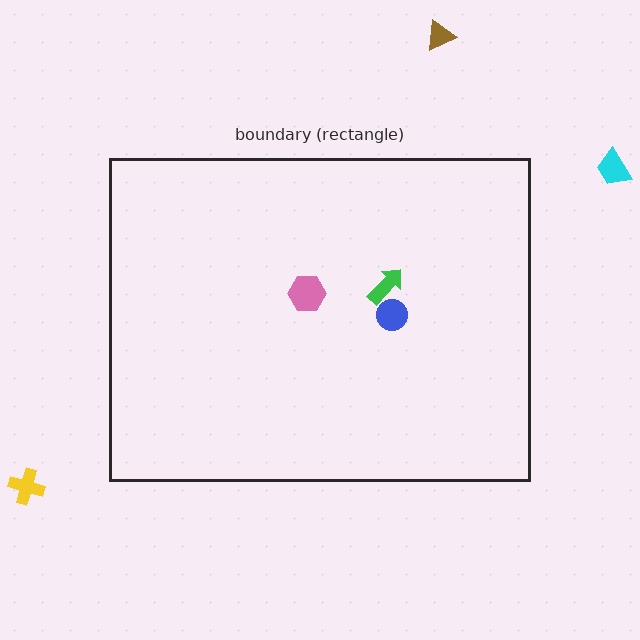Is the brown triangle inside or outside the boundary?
Outside.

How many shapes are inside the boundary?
3 inside, 3 outside.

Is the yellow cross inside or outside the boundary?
Outside.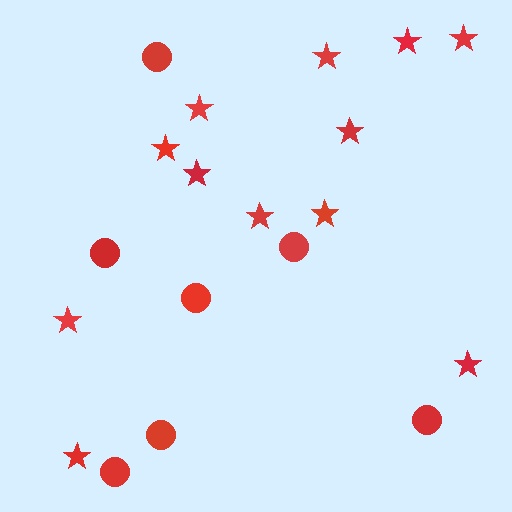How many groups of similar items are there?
There are 2 groups: one group of circles (7) and one group of stars (12).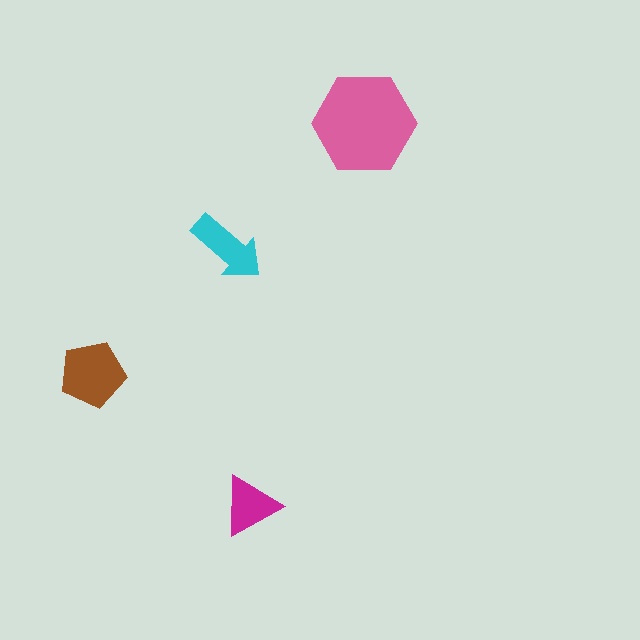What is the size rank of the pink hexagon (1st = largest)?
1st.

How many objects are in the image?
There are 4 objects in the image.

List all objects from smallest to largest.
The magenta triangle, the cyan arrow, the brown pentagon, the pink hexagon.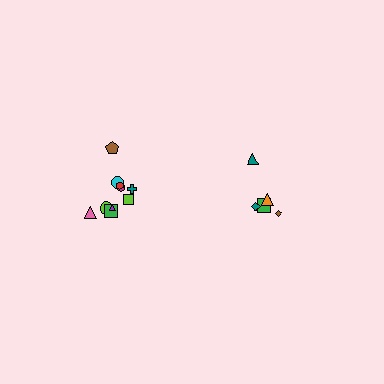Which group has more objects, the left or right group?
The left group.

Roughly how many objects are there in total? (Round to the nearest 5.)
Roughly 15 objects in total.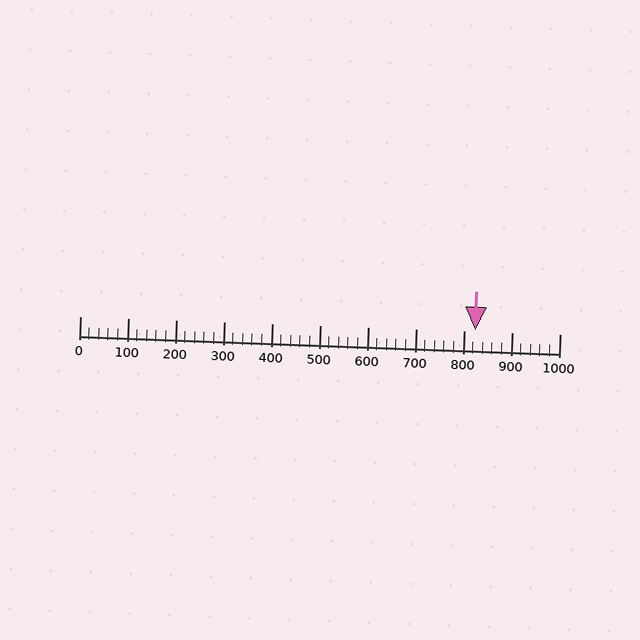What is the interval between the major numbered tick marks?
The major tick marks are spaced 100 units apart.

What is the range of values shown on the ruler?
The ruler shows values from 0 to 1000.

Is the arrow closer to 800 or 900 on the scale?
The arrow is closer to 800.